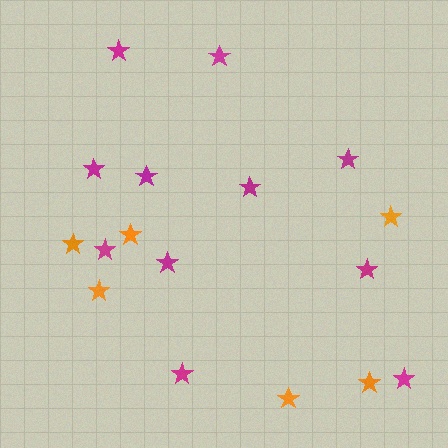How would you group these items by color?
There are 2 groups: one group of magenta stars (11) and one group of orange stars (6).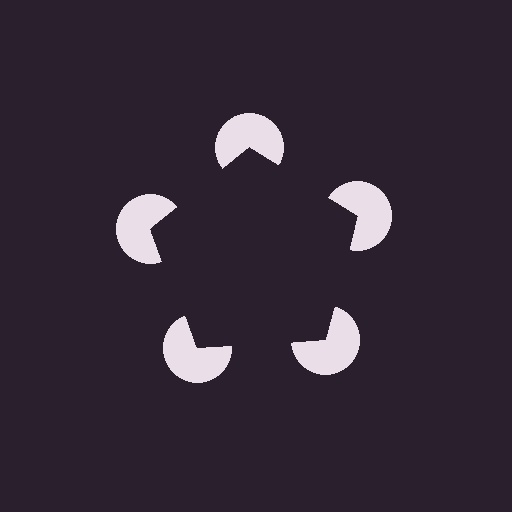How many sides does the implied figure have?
5 sides.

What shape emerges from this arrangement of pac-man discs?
An illusory pentagon — its edges are inferred from the aligned wedge cuts in the pac-man discs, not physically drawn.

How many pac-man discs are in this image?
There are 5 — one at each vertex of the illusory pentagon.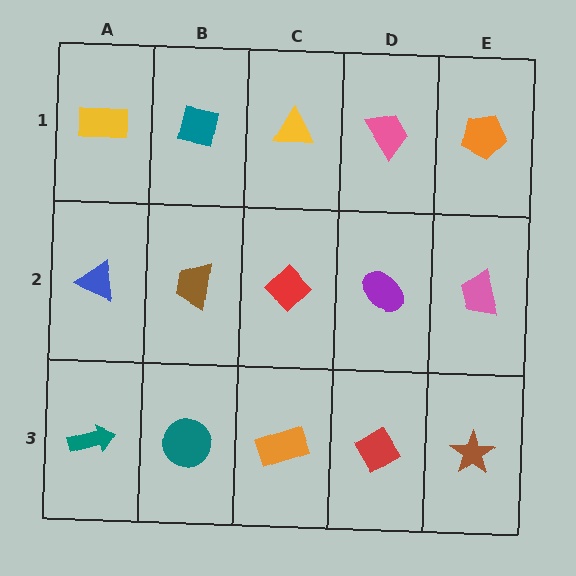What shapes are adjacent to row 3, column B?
A brown trapezoid (row 2, column B), a teal arrow (row 3, column A), an orange rectangle (row 3, column C).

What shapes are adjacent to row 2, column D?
A pink trapezoid (row 1, column D), a red diamond (row 3, column D), a red diamond (row 2, column C), a pink trapezoid (row 2, column E).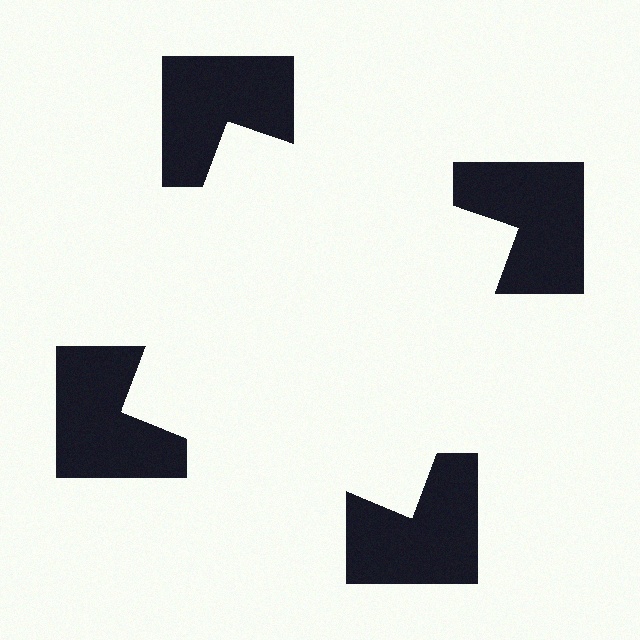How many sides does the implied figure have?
4 sides.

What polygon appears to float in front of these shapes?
An illusory square — its edges are inferred from the aligned wedge cuts in the notched squares, not physically drawn.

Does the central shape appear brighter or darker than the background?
It typically appears slightly brighter than the background, even though no actual brightness change is drawn.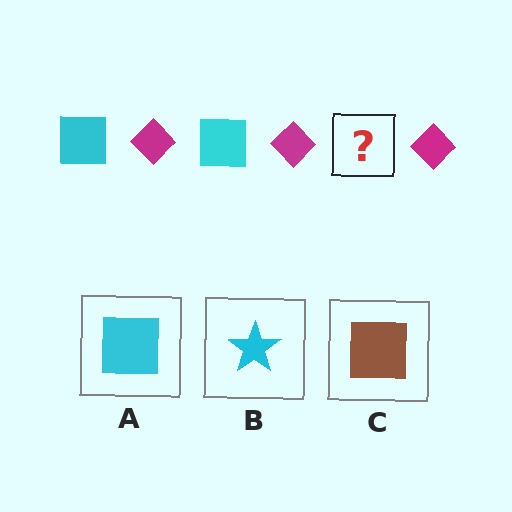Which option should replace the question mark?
Option A.